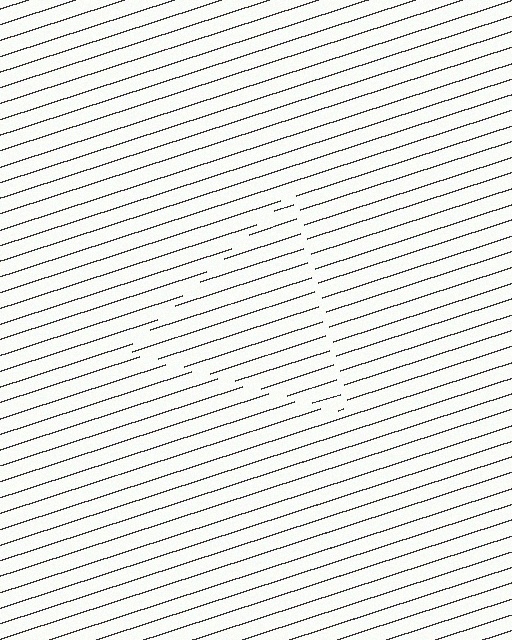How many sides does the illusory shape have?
3 sides — the line-ends trace a triangle.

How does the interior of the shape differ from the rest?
The interior of the shape contains the same grating, shifted by half a period — the contour is defined by the phase discontinuity where line-ends from the inner and outer gratings abut.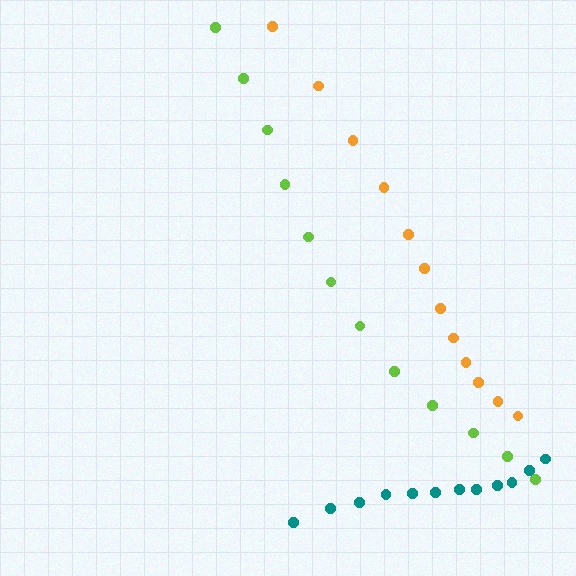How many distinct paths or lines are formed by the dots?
There are 3 distinct paths.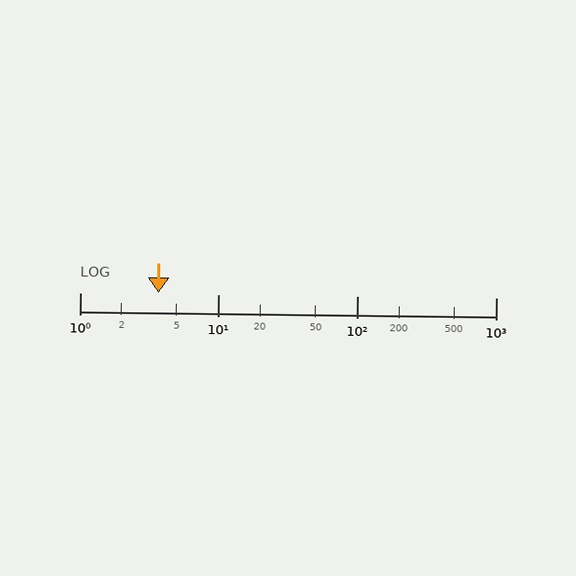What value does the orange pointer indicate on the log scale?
The pointer indicates approximately 3.7.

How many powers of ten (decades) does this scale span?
The scale spans 3 decades, from 1 to 1000.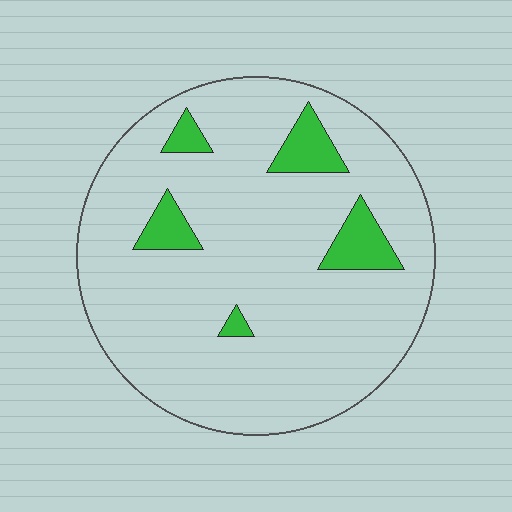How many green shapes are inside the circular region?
5.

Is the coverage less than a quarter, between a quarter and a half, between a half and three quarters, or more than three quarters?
Less than a quarter.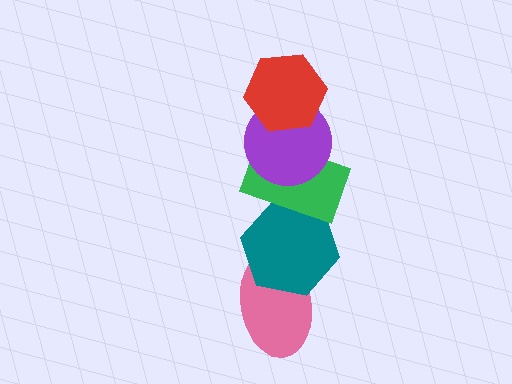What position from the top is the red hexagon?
The red hexagon is 1st from the top.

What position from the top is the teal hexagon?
The teal hexagon is 4th from the top.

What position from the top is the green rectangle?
The green rectangle is 3rd from the top.